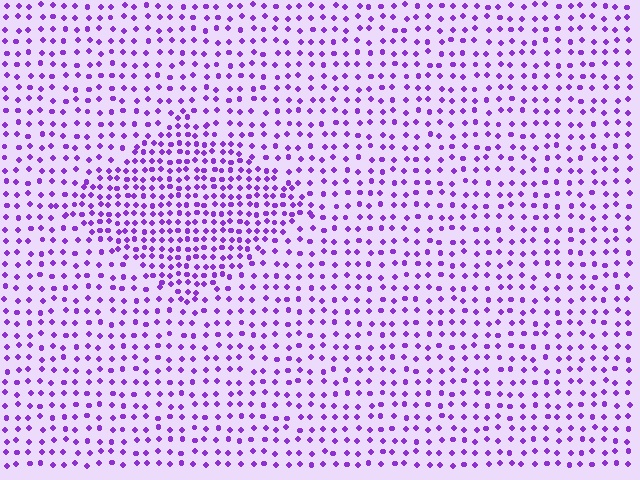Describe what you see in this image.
The image contains small purple elements arranged at two different densities. A diamond-shaped region is visible where the elements are more densely packed than the surrounding area.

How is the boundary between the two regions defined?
The boundary is defined by a change in element density (approximately 1.8x ratio). All elements are the same color, size, and shape.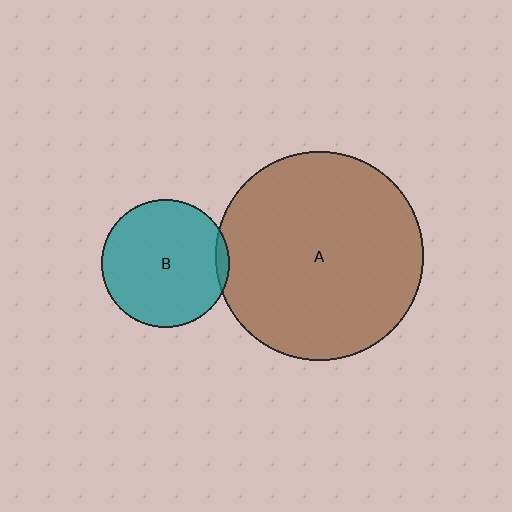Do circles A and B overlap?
Yes.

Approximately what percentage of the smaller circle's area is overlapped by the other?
Approximately 5%.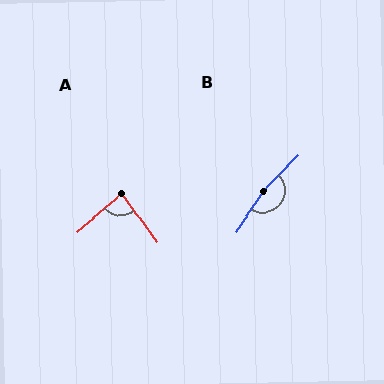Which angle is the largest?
B, at approximately 168 degrees.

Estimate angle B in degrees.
Approximately 168 degrees.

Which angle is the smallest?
A, at approximately 85 degrees.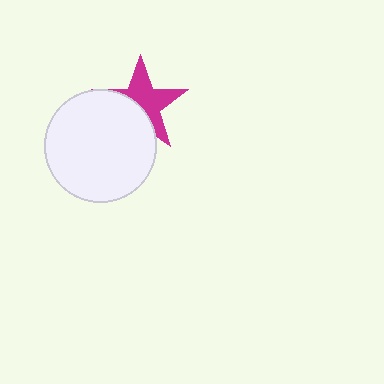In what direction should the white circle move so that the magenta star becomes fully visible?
The white circle should move toward the lower-left. That is the shortest direction to clear the overlap and leave the magenta star fully visible.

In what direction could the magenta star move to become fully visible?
The magenta star could move toward the upper-right. That would shift it out from behind the white circle entirely.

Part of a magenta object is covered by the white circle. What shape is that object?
It is a star.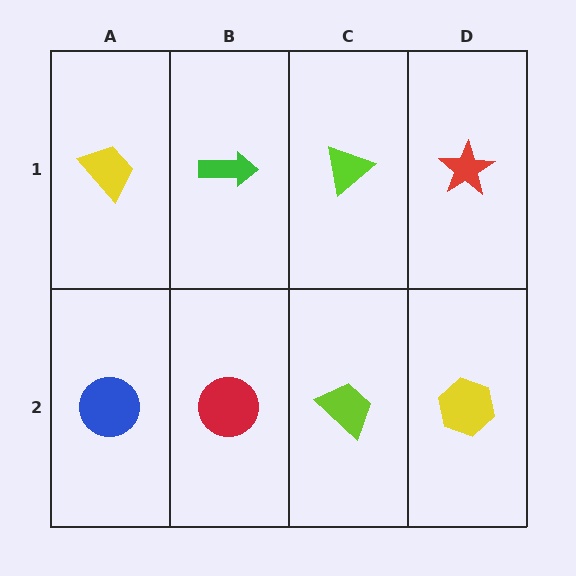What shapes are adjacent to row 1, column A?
A blue circle (row 2, column A), a green arrow (row 1, column B).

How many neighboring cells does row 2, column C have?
3.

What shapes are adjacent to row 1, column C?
A lime trapezoid (row 2, column C), a green arrow (row 1, column B), a red star (row 1, column D).